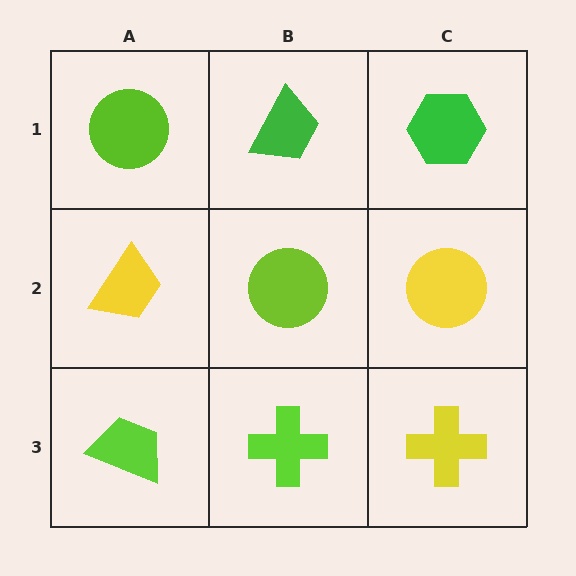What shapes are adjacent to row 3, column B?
A lime circle (row 2, column B), a lime trapezoid (row 3, column A), a yellow cross (row 3, column C).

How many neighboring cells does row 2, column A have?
3.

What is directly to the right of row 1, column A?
A green trapezoid.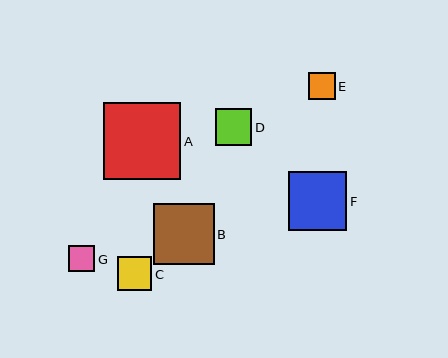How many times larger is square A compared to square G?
Square A is approximately 3.0 times the size of square G.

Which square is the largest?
Square A is the largest with a size of approximately 77 pixels.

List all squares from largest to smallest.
From largest to smallest: A, B, F, D, C, E, G.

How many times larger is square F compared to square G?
Square F is approximately 2.3 times the size of square G.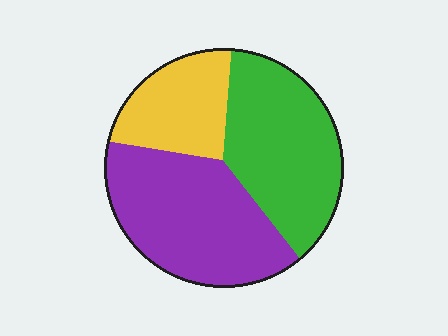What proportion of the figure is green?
Green covers around 40% of the figure.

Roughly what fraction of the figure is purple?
Purple covers 41% of the figure.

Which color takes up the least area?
Yellow, at roughly 20%.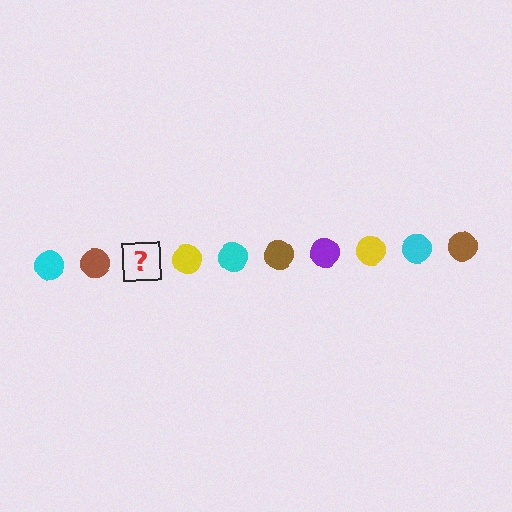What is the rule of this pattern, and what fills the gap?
The rule is that the pattern cycles through cyan, brown, purple, yellow circles. The gap should be filled with a purple circle.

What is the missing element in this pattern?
The missing element is a purple circle.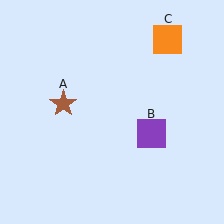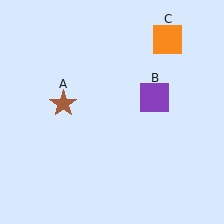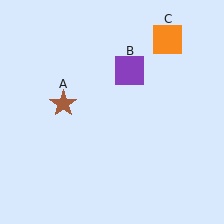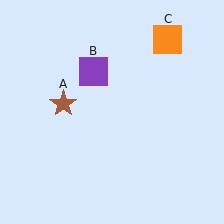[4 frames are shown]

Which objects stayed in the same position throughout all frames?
Brown star (object A) and orange square (object C) remained stationary.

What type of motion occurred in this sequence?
The purple square (object B) rotated counterclockwise around the center of the scene.